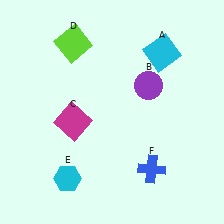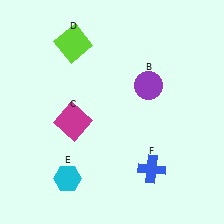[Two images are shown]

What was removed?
The cyan square (A) was removed in Image 2.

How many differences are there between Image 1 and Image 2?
There is 1 difference between the two images.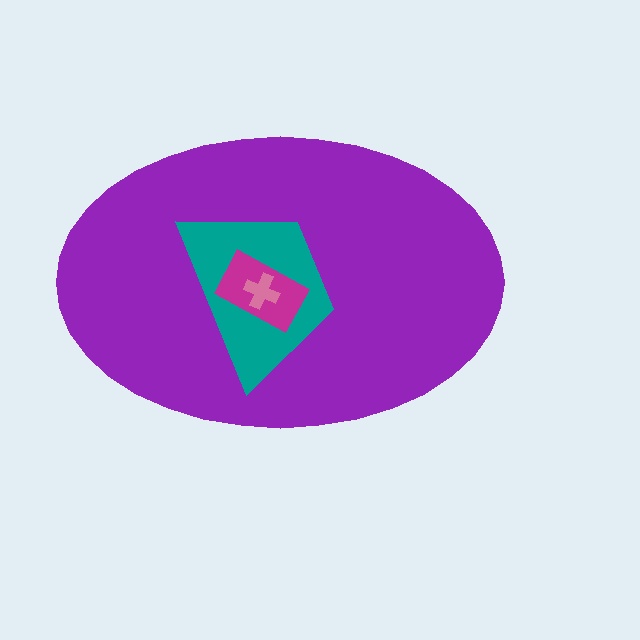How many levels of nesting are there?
4.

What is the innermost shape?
The pink cross.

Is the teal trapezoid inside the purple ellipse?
Yes.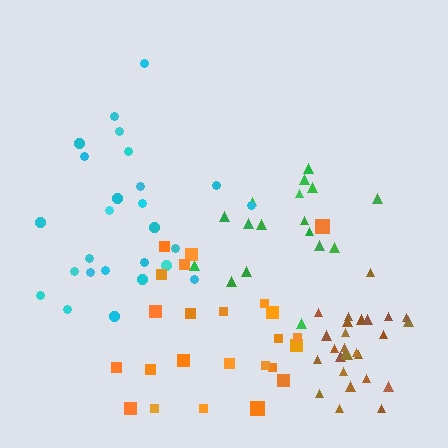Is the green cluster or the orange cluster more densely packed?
Green.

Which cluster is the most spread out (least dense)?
Orange.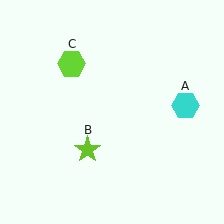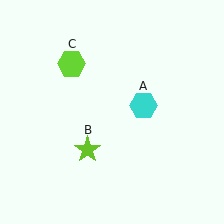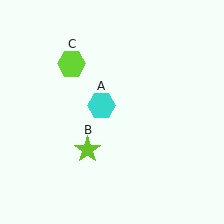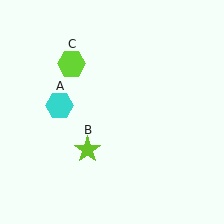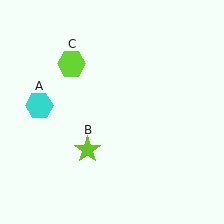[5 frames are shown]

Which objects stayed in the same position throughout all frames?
Lime star (object B) and lime hexagon (object C) remained stationary.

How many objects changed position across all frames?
1 object changed position: cyan hexagon (object A).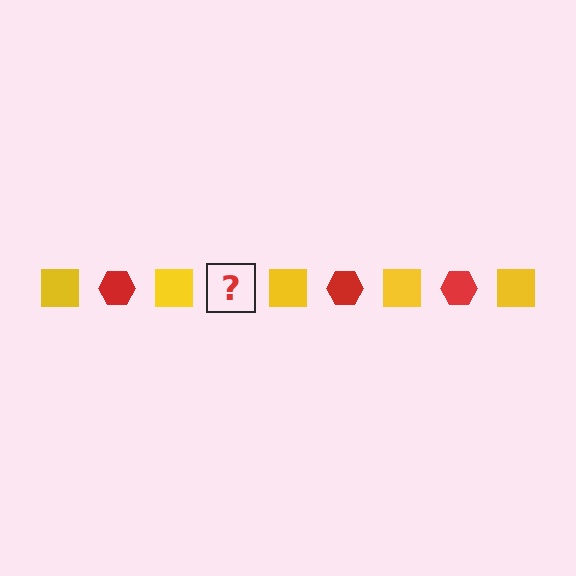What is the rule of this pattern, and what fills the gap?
The rule is that the pattern alternates between yellow square and red hexagon. The gap should be filled with a red hexagon.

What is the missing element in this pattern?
The missing element is a red hexagon.